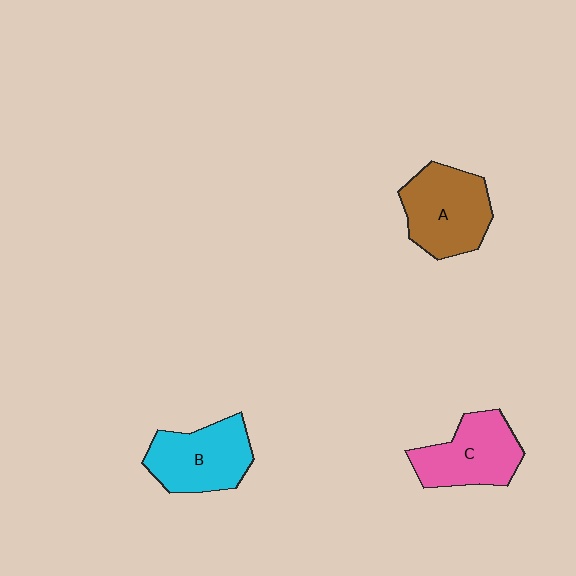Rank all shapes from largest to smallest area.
From largest to smallest: A (brown), B (cyan), C (pink).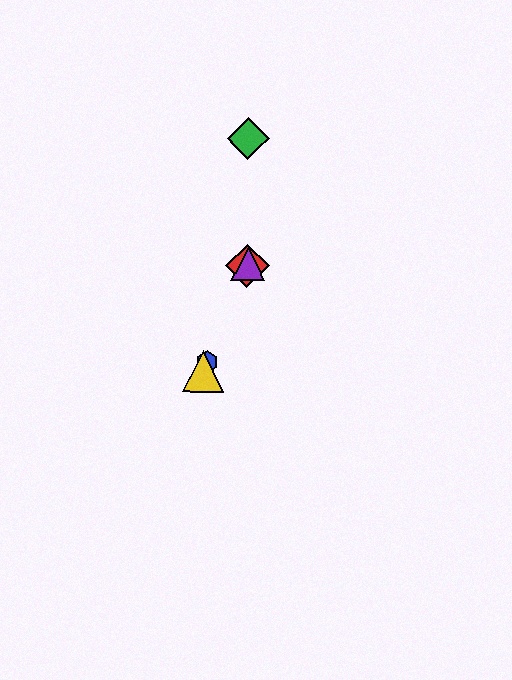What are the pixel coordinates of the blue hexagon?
The blue hexagon is at (207, 361).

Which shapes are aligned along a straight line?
The red diamond, the blue hexagon, the yellow triangle, the purple triangle are aligned along a straight line.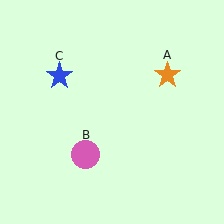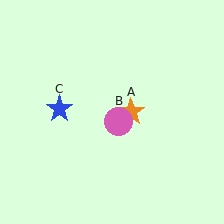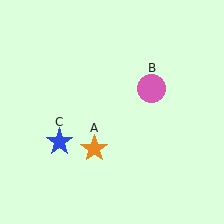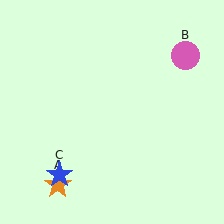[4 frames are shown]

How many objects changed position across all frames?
3 objects changed position: orange star (object A), pink circle (object B), blue star (object C).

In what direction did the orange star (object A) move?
The orange star (object A) moved down and to the left.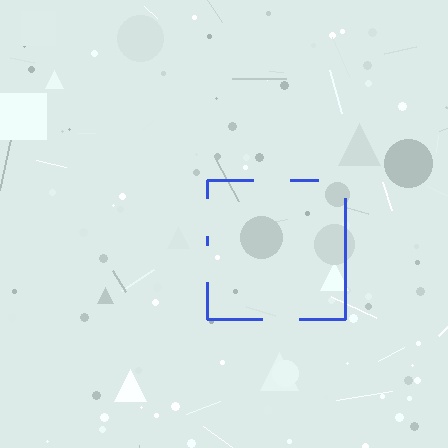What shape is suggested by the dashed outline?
The dashed outline suggests a square.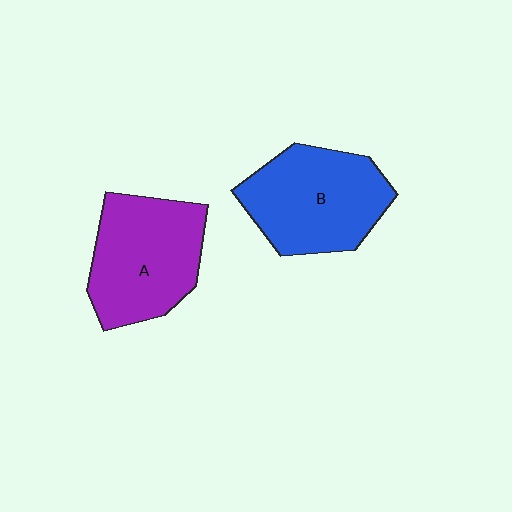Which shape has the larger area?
Shape B (blue).